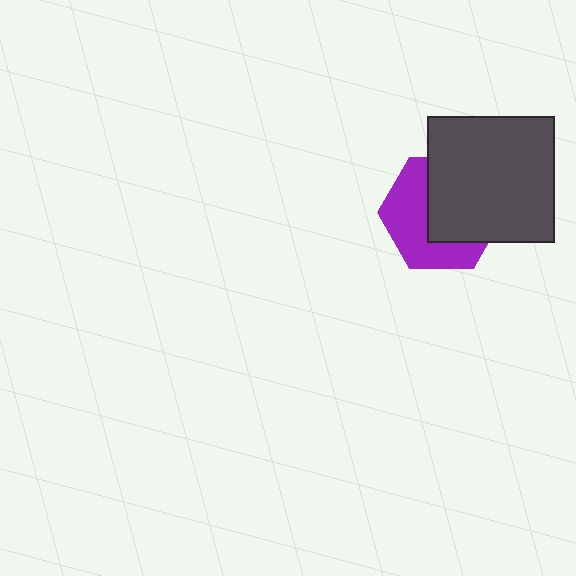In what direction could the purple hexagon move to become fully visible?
The purple hexagon could move toward the lower-left. That would shift it out from behind the dark gray square entirely.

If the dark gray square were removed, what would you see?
You would see the complete purple hexagon.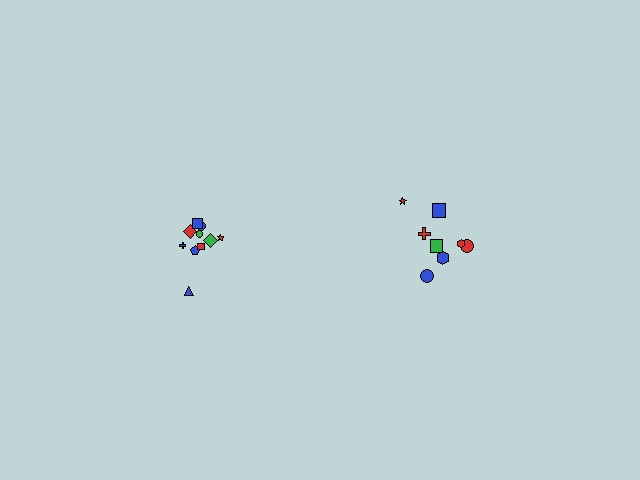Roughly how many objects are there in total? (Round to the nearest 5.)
Roughly 20 objects in total.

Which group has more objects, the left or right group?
The left group.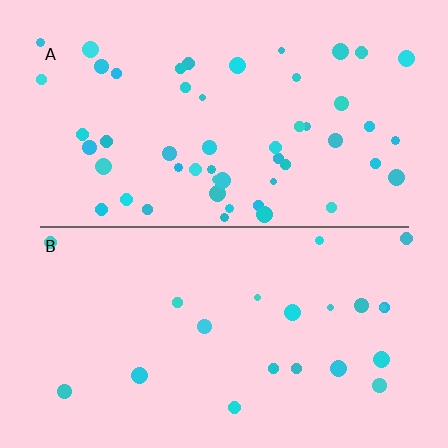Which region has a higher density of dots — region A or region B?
A (the top).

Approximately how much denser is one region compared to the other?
Approximately 2.4× — region A over region B.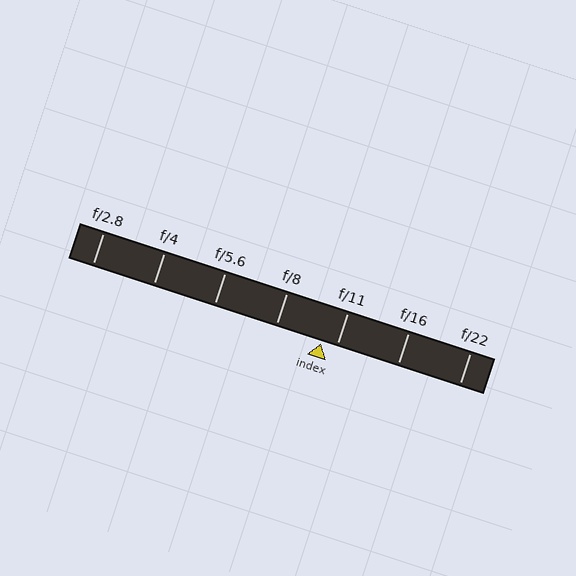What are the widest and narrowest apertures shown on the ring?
The widest aperture shown is f/2.8 and the narrowest is f/22.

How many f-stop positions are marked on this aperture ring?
There are 7 f-stop positions marked.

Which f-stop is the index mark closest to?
The index mark is closest to f/11.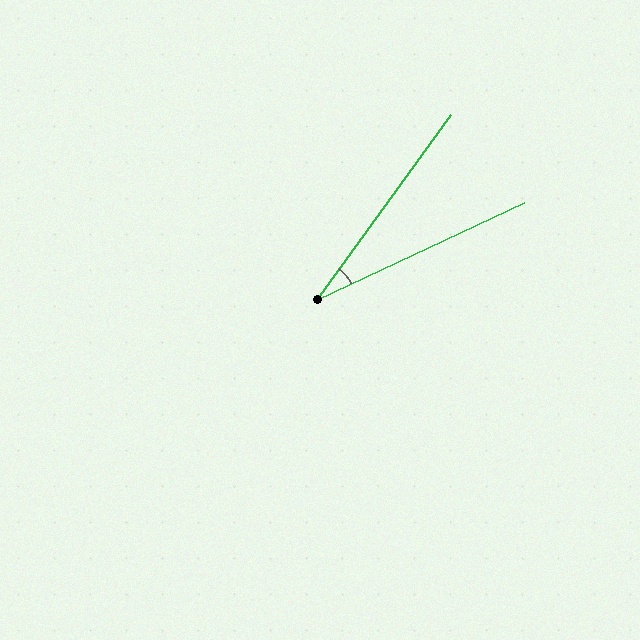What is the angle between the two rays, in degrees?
Approximately 29 degrees.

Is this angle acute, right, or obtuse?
It is acute.